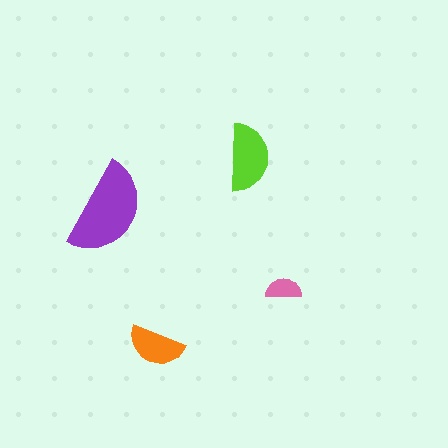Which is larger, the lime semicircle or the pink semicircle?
The lime one.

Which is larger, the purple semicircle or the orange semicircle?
The purple one.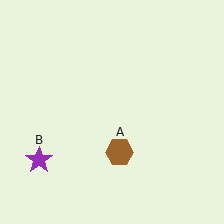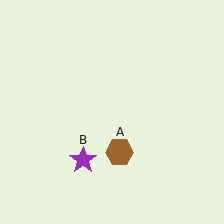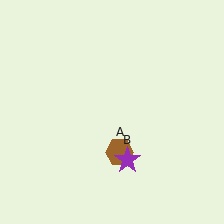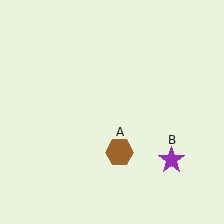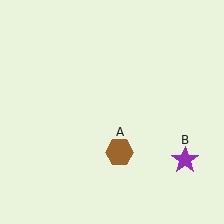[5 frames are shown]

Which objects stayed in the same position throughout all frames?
Brown hexagon (object A) remained stationary.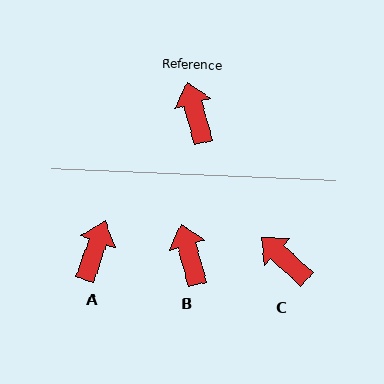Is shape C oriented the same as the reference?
No, it is off by about 31 degrees.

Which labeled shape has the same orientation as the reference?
B.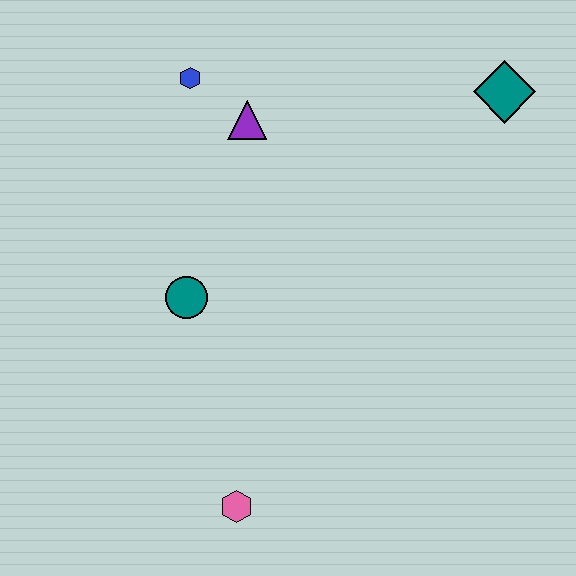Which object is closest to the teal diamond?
The purple triangle is closest to the teal diamond.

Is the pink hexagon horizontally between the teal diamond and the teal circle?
Yes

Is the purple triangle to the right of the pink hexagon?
Yes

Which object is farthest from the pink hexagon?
The teal diamond is farthest from the pink hexagon.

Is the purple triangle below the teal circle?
No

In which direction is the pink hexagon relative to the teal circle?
The pink hexagon is below the teal circle.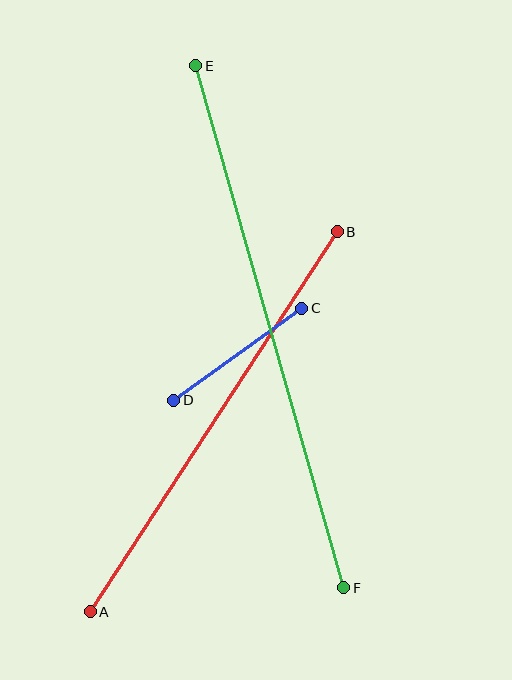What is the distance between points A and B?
The distance is approximately 454 pixels.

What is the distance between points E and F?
The distance is approximately 543 pixels.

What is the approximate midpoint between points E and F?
The midpoint is at approximately (270, 327) pixels.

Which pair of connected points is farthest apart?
Points E and F are farthest apart.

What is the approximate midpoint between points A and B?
The midpoint is at approximately (214, 422) pixels.